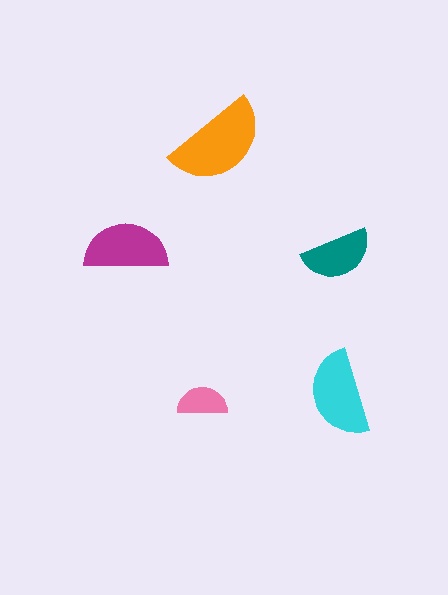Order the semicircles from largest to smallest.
the orange one, the cyan one, the magenta one, the teal one, the pink one.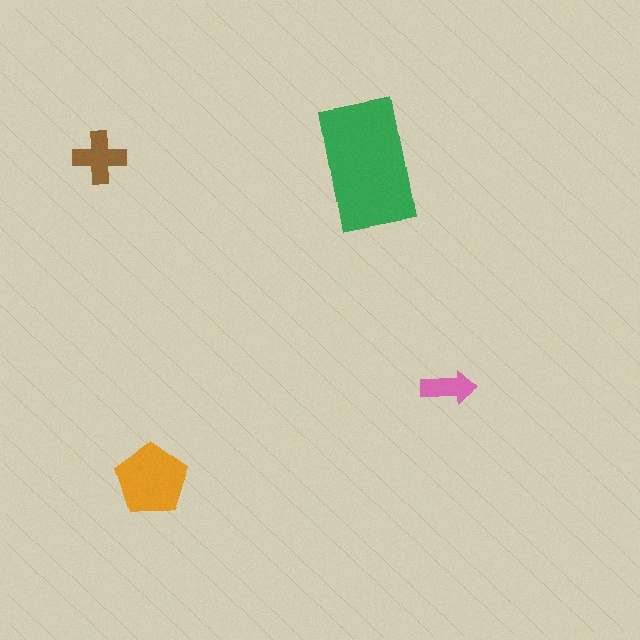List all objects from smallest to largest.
The pink arrow, the brown cross, the orange pentagon, the green rectangle.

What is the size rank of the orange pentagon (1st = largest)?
2nd.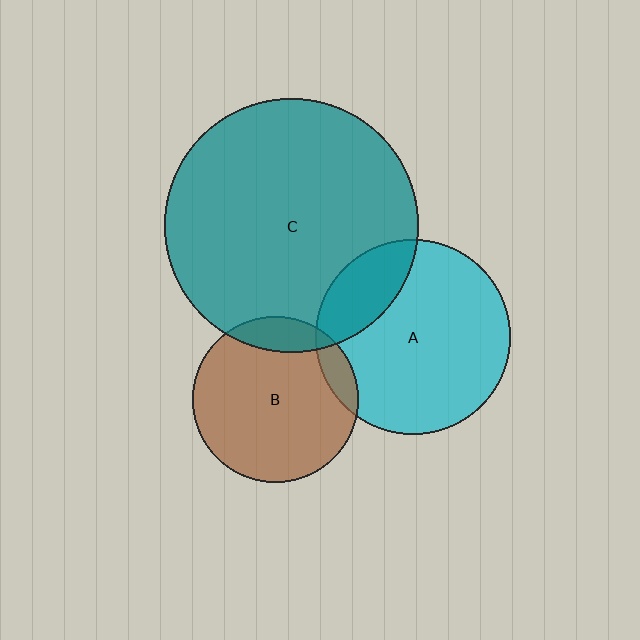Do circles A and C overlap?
Yes.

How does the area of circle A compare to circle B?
Approximately 1.4 times.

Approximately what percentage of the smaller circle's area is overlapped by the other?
Approximately 20%.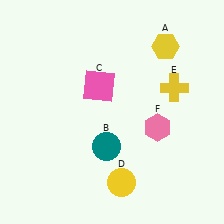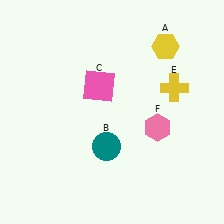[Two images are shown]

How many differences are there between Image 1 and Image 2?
There is 1 difference between the two images.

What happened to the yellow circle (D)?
The yellow circle (D) was removed in Image 2. It was in the bottom-right area of Image 1.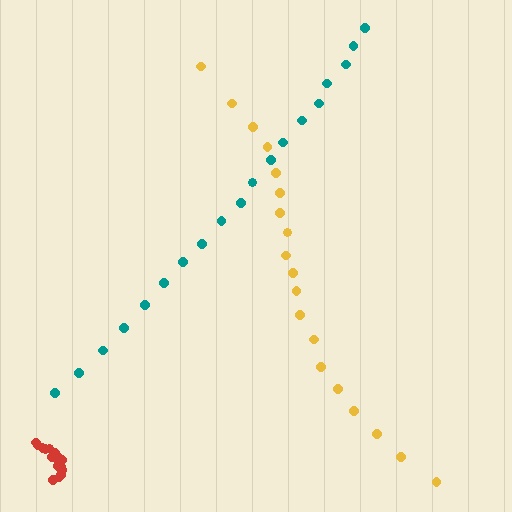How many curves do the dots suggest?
There are 3 distinct paths.